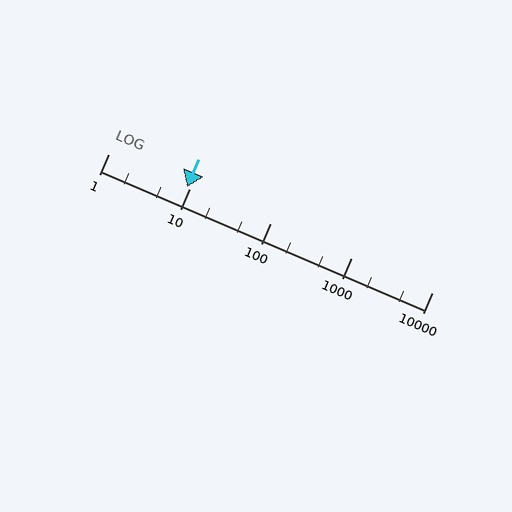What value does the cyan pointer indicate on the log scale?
The pointer indicates approximately 9.4.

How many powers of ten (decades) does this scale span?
The scale spans 4 decades, from 1 to 10000.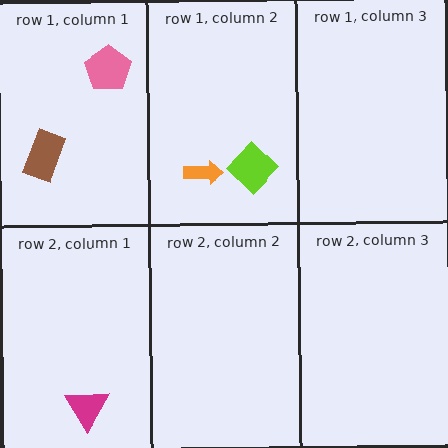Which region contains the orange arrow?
The row 1, column 2 region.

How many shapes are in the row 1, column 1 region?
2.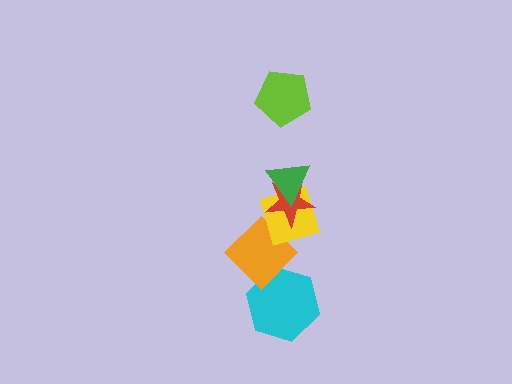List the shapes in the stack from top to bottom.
From top to bottom: the lime pentagon, the green triangle, the red star, the yellow diamond, the orange diamond, the cyan hexagon.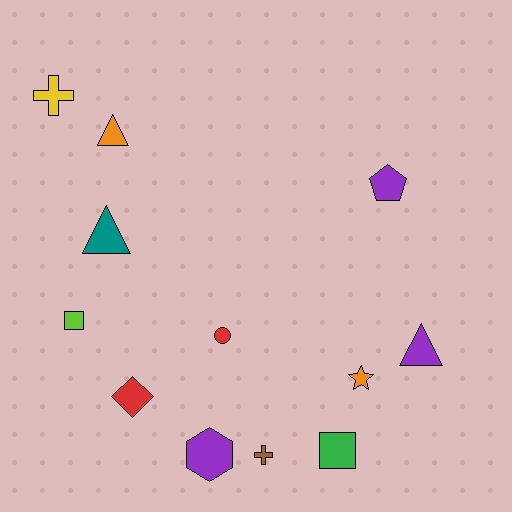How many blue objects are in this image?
There are no blue objects.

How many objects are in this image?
There are 12 objects.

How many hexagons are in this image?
There is 1 hexagon.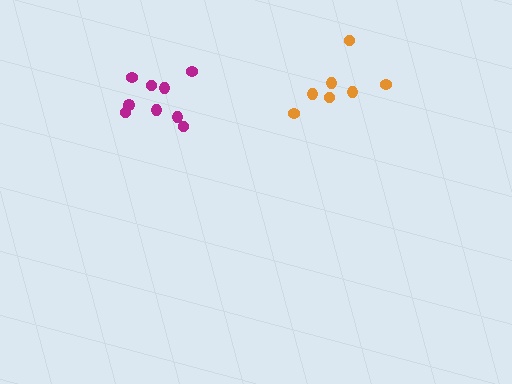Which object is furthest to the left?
The magenta cluster is leftmost.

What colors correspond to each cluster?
The clusters are colored: magenta, orange.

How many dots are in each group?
Group 1: 9 dots, Group 2: 7 dots (16 total).